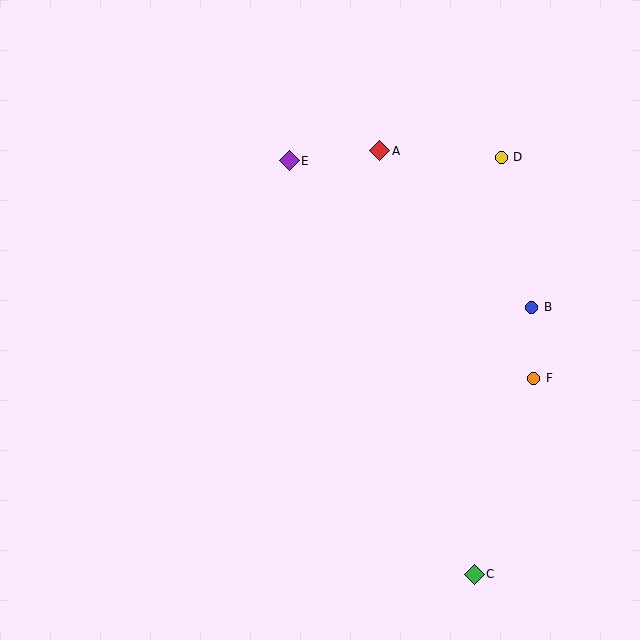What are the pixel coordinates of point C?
Point C is at (474, 574).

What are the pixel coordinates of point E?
Point E is at (289, 161).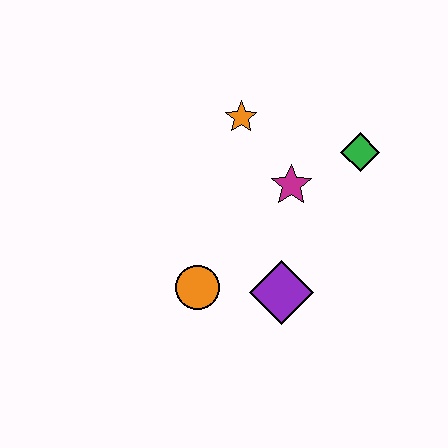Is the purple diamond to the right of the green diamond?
No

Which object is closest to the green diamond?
The magenta star is closest to the green diamond.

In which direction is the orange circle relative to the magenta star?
The orange circle is below the magenta star.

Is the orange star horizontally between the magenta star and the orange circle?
Yes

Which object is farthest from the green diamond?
The orange circle is farthest from the green diamond.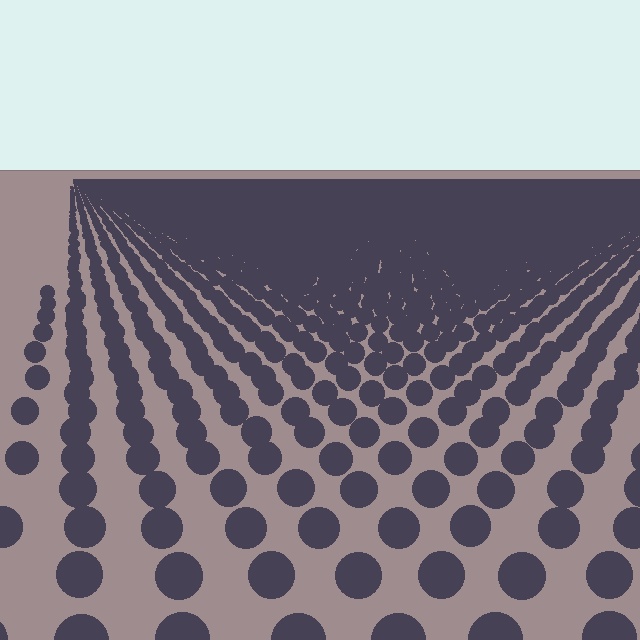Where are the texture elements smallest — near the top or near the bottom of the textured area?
Near the top.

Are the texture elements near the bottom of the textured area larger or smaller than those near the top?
Larger. Near the bottom, elements are closer to the viewer and appear at a bigger on-screen size.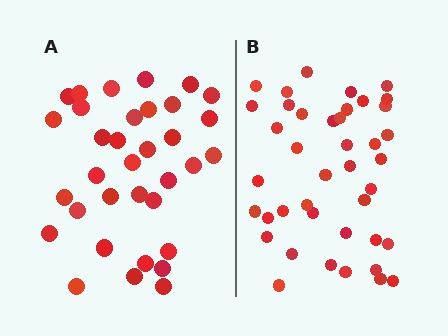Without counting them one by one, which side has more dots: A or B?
Region B (the right region) has more dots.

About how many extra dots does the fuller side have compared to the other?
Region B has roughly 8 or so more dots than region A.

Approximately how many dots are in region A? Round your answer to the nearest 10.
About 30 dots. (The exact count is 34, which rounds to 30.)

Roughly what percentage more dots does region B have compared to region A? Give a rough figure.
About 20% more.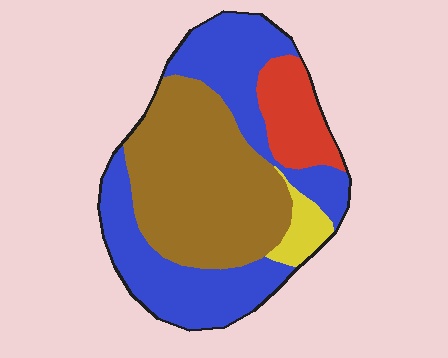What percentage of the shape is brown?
Brown covers 41% of the shape.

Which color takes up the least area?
Yellow, at roughly 5%.